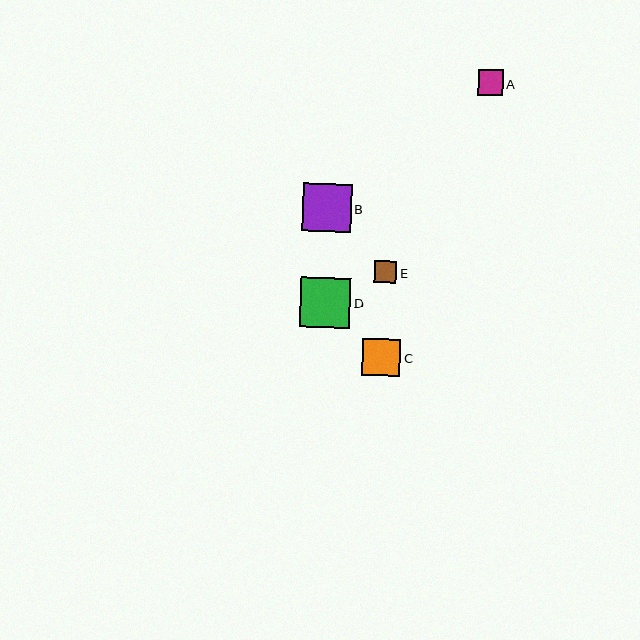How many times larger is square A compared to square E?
Square A is approximately 1.1 times the size of square E.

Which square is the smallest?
Square E is the smallest with a size of approximately 22 pixels.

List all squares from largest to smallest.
From largest to smallest: D, B, C, A, E.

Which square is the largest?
Square D is the largest with a size of approximately 50 pixels.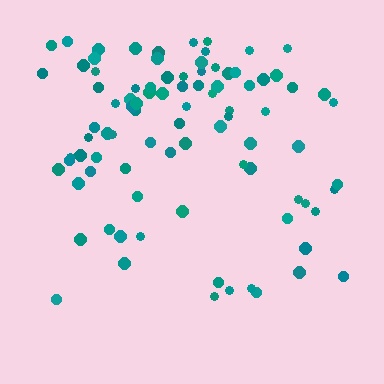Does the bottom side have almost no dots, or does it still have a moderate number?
Still a moderate number, just noticeably fewer than the top.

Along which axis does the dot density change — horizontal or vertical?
Vertical.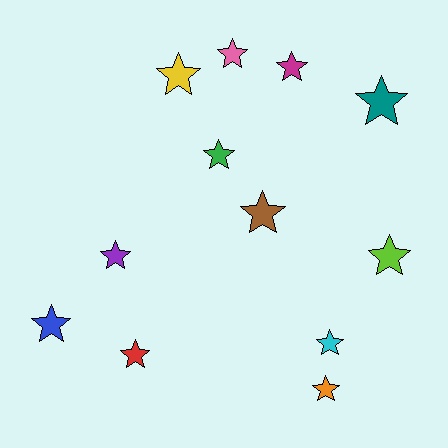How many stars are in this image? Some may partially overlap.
There are 12 stars.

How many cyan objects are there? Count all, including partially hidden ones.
There is 1 cyan object.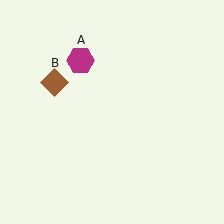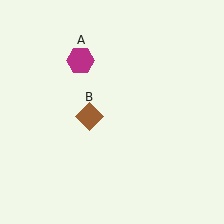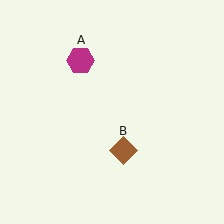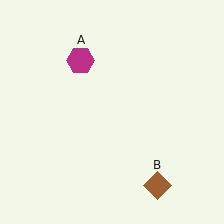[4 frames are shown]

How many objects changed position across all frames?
1 object changed position: brown diamond (object B).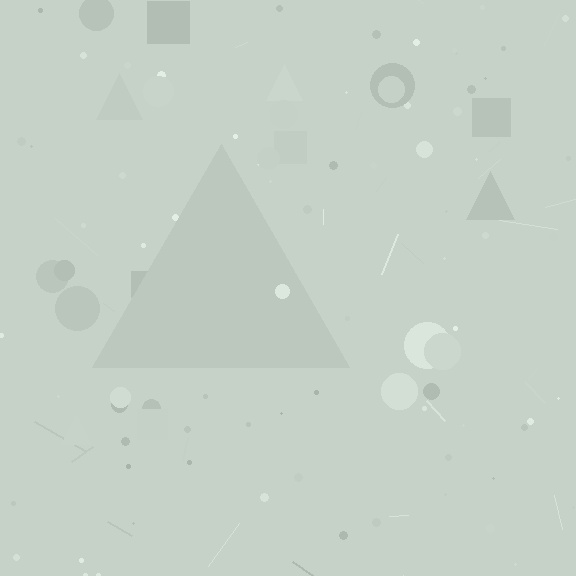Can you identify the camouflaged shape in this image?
The camouflaged shape is a triangle.